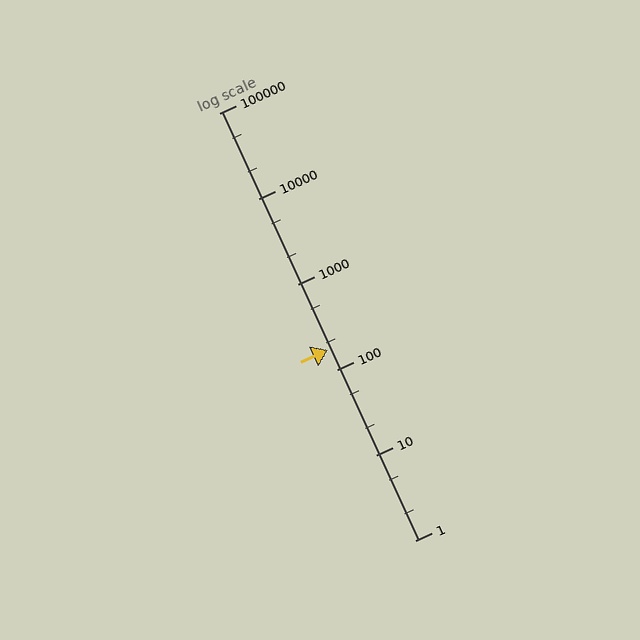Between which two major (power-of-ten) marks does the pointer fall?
The pointer is between 100 and 1000.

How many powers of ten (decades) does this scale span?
The scale spans 5 decades, from 1 to 100000.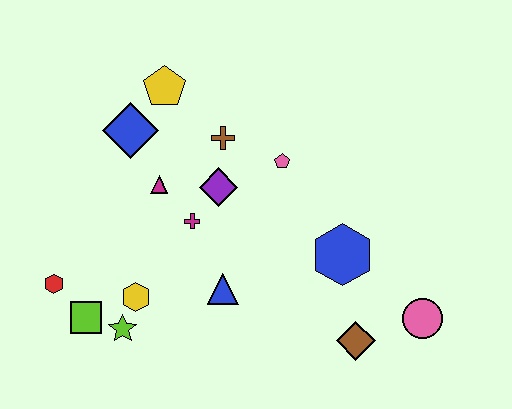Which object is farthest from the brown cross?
The pink circle is farthest from the brown cross.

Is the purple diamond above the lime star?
Yes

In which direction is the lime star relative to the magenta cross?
The lime star is below the magenta cross.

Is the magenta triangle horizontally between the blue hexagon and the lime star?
Yes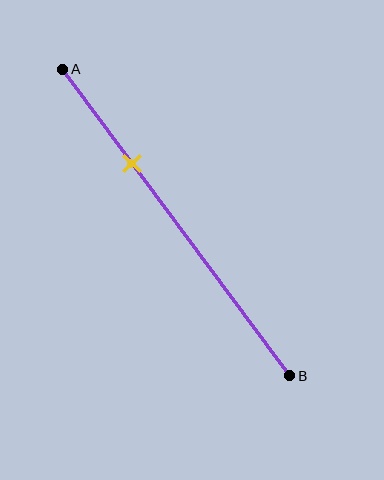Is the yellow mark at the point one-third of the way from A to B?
Yes, the mark is approximately at the one-third point.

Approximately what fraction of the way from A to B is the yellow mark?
The yellow mark is approximately 30% of the way from A to B.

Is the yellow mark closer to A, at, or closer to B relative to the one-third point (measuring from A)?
The yellow mark is approximately at the one-third point of segment AB.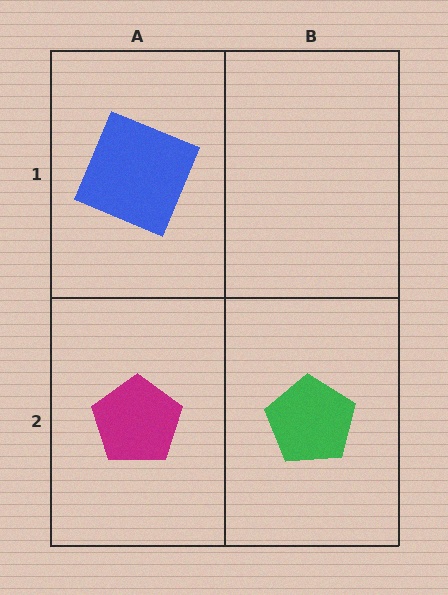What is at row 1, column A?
A blue square.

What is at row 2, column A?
A magenta pentagon.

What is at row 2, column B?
A green pentagon.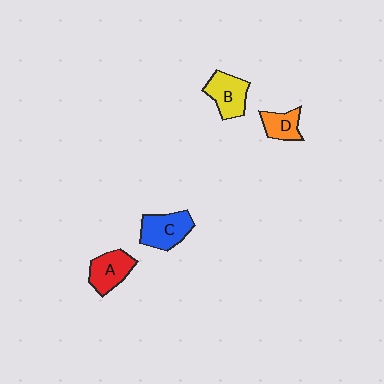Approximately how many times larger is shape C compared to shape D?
Approximately 1.6 times.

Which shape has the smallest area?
Shape D (orange).